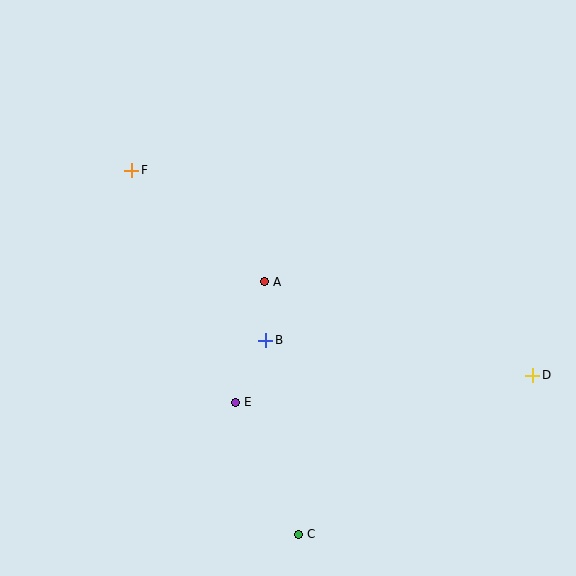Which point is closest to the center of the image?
Point A at (264, 282) is closest to the center.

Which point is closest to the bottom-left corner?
Point E is closest to the bottom-left corner.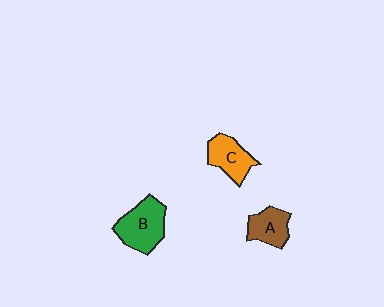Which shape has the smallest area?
Shape A (brown).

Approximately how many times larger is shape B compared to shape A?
Approximately 1.5 times.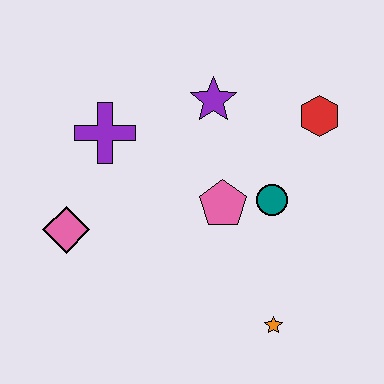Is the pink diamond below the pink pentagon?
Yes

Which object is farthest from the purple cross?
The orange star is farthest from the purple cross.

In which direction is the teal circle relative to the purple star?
The teal circle is below the purple star.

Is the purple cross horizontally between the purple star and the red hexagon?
No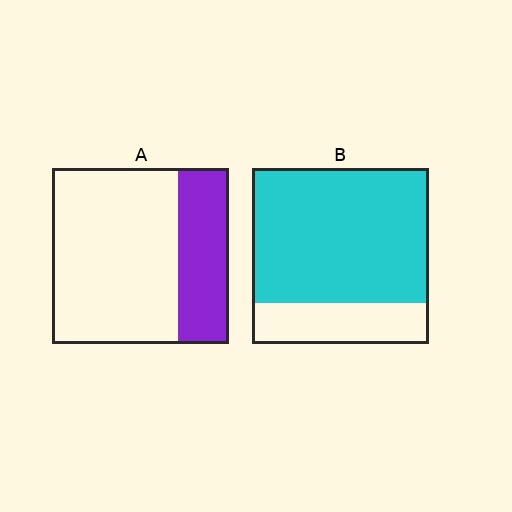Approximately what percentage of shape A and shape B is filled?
A is approximately 30% and B is approximately 75%.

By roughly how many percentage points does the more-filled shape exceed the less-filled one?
By roughly 50 percentage points (B over A).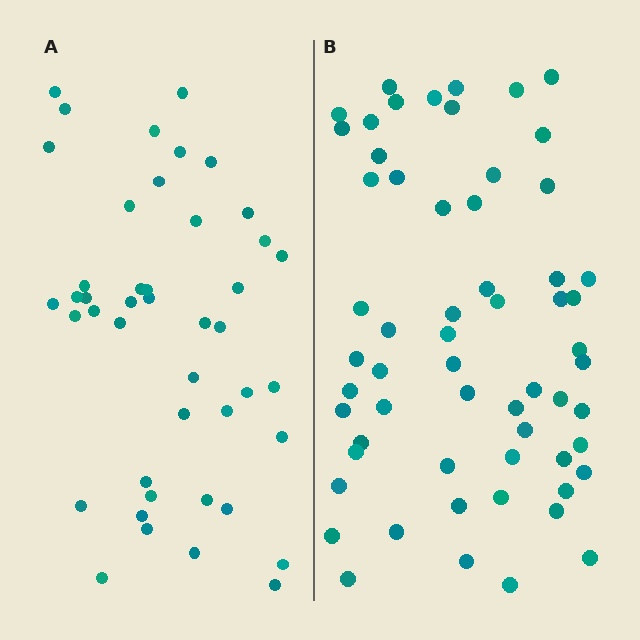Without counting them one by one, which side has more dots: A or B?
Region B (the right region) has more dots.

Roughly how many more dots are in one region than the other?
Region B has approximately 15 more dots than region A.